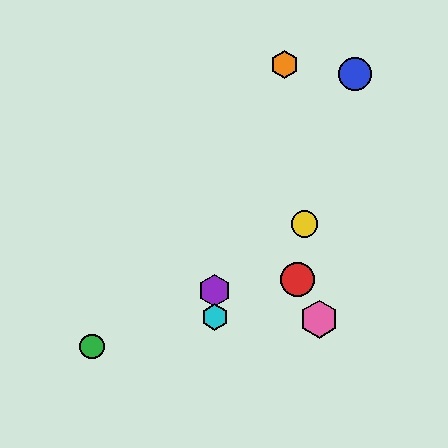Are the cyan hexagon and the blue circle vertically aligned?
No, the cyan hexagon is at x≈215 and the blue circle is at x≈355.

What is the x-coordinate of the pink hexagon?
The pink hexagon is at x≈319.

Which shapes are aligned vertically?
The purple hexagon, the cyan hexagon are aligned vertically.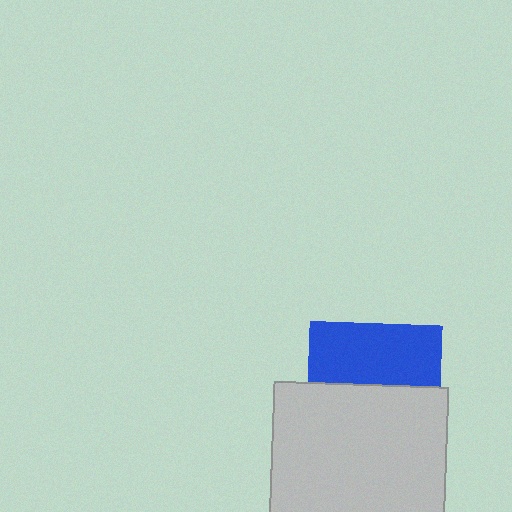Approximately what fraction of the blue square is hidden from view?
Roughly 55% of the blue square is hidden behind the light gray rectangle.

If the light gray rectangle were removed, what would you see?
You would see the complete blue square.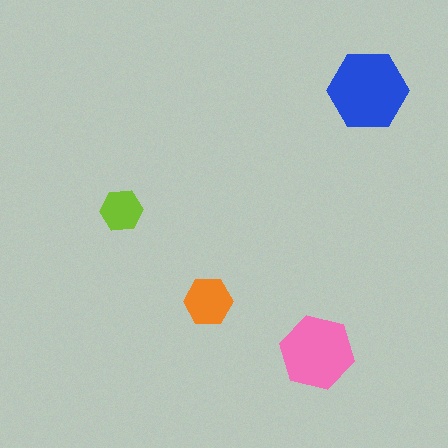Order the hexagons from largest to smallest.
the blue one, the pink one, the orange one, the lime one.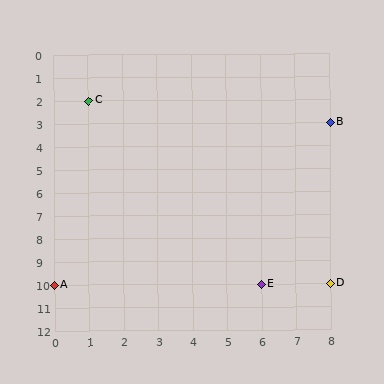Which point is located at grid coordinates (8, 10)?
Point D is at (8, 10).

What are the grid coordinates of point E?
Point E is at grid coordinates (6, 10).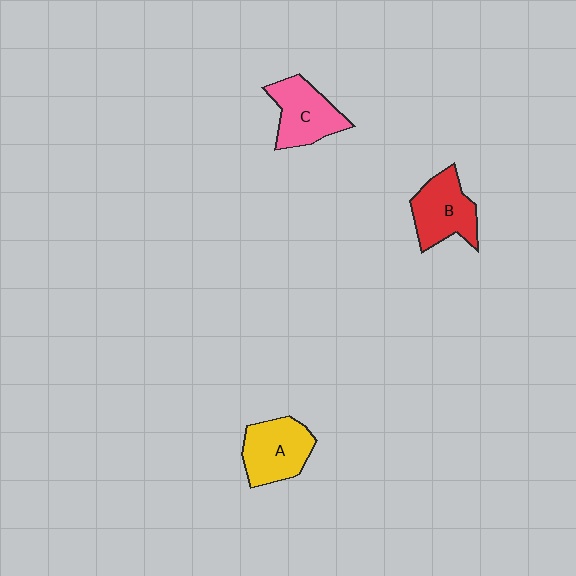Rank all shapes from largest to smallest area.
From largest to smallest: A (yellow), B (red), C (pink).